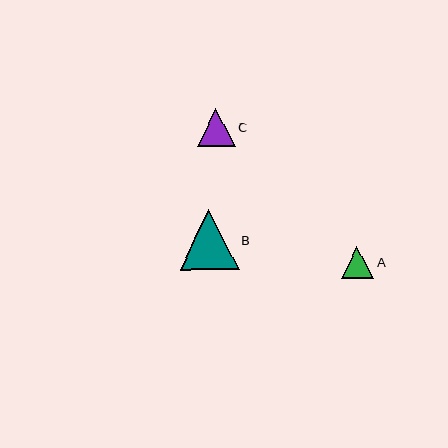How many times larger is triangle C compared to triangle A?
Triangle C is approximately 1.2 times the size of triangle A.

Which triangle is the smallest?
Triangle A is the smallest with a size of approximately 33 pixels.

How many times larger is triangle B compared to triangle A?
Triangle B is approximately 1.8 times the size of triangle A.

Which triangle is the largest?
Triangle B is the largest with a size of approximately 59 pixels.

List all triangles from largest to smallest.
From largest to smallest: B, C, A.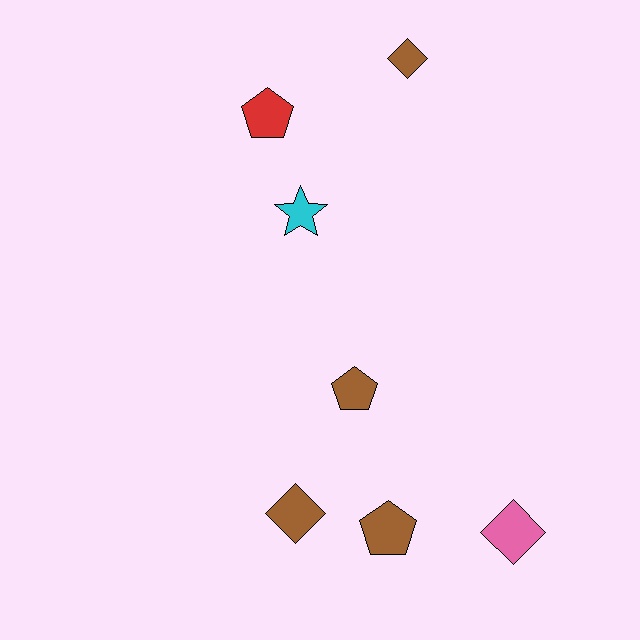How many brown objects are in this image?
There are 4 brown objects.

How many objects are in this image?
There are 7 objects.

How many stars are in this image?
There is 1 star.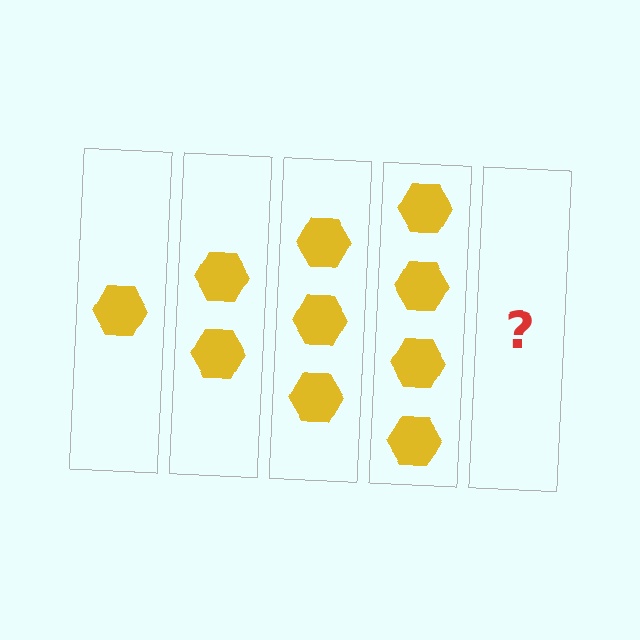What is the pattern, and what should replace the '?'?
The pattern is that each step adds one more hexagon. The '?' should be 5 hexagons.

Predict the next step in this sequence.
The next step is 5 hexagons.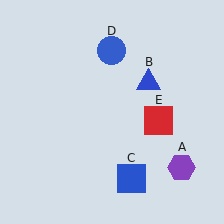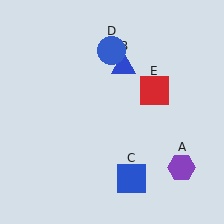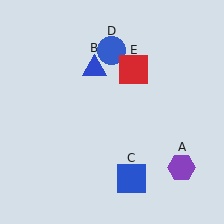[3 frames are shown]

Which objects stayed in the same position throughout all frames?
Purple hexagon (object A) and blue square (object C) and blue circle (object D) remained stationary.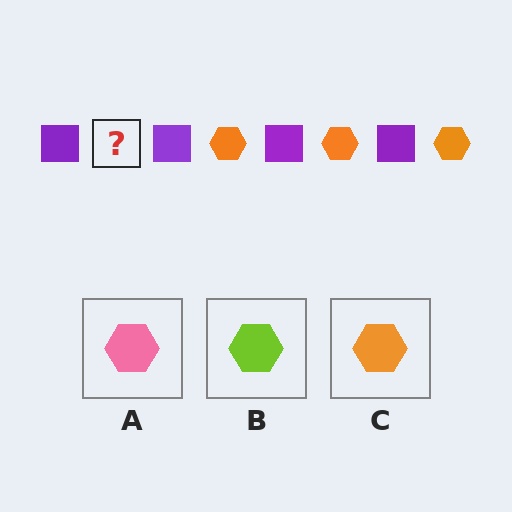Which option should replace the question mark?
Option C.